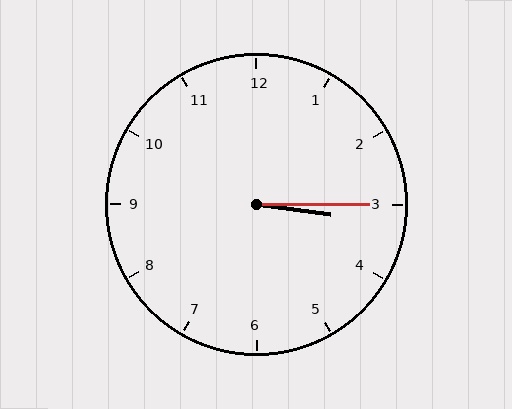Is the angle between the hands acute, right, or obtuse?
It is acute.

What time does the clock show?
3:15.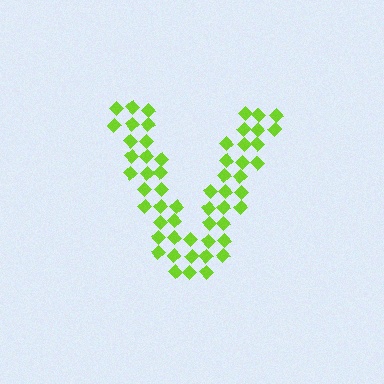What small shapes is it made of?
It is made of small diamonds.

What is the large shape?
The large shape is the letter V.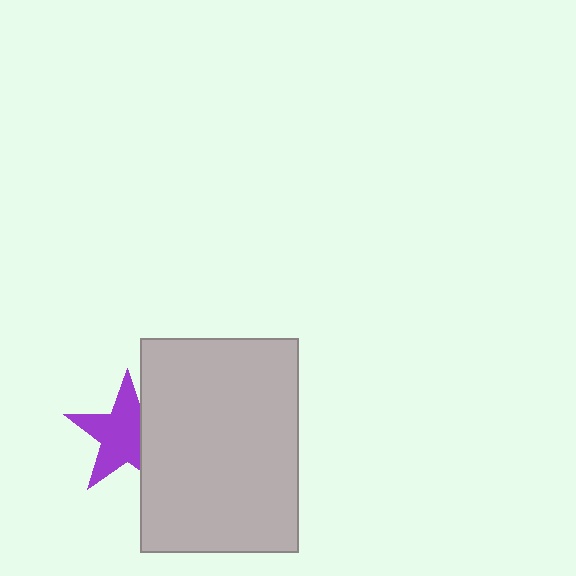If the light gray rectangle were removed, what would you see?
You would see the complete purple star.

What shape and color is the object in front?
The object in front is a light gray rectangle.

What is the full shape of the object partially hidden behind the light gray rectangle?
The partially hidden object is a purple star.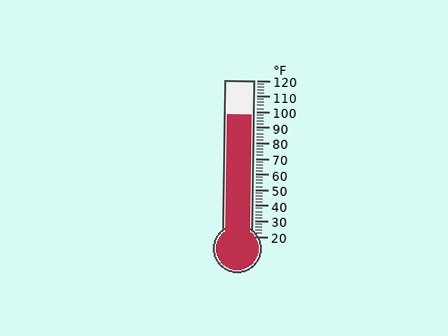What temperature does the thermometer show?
The thermometer shows approximately 98°F.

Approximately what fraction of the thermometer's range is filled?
The thermometer is filled to approximately 80% of its range.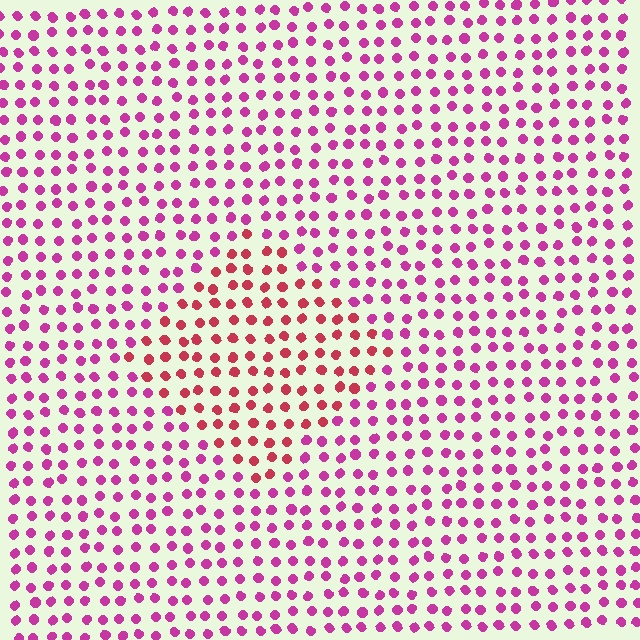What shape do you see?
I see a diamond.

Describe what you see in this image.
The image is filled with small magenta elements in a uniform arrangement. A diamond-shaped region is visible where the elements are tinted to a slightly different hue, forming a subtle color boundary.